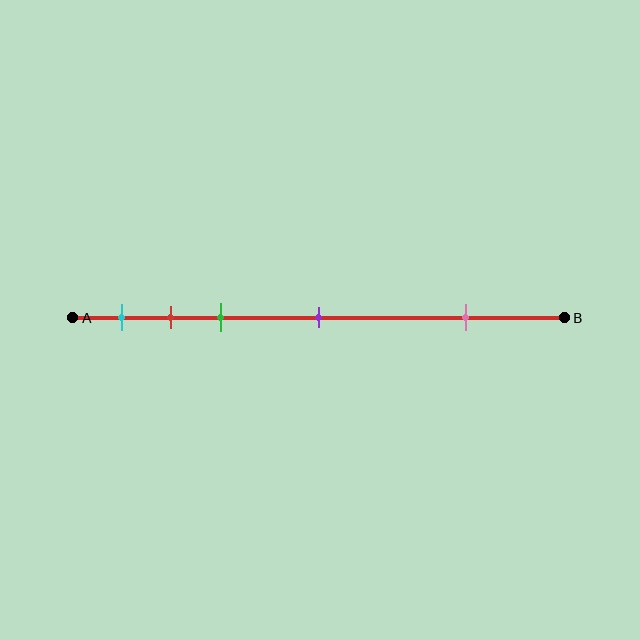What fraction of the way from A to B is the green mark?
The green mark is approximately 30% (0.3) of the way from A to B.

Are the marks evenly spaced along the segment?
No, the marks are not evenly spaced.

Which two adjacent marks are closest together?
The red and green marks are the closest adjacent pair.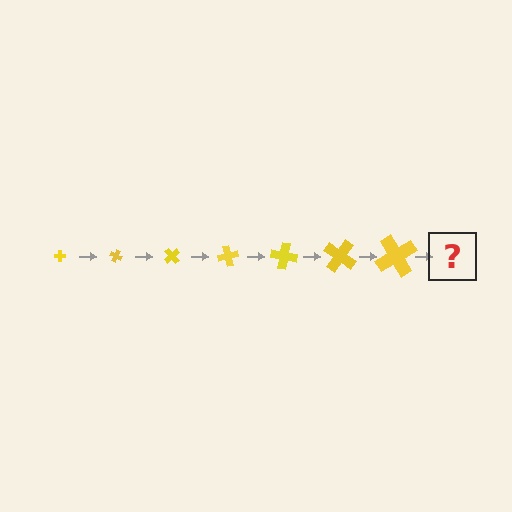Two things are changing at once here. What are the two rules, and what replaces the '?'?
The two rules are that the cross grows larger each step and it rotates 25 degrees each step. The '?' should be a cross, larger than the previous one and rotated 175 degrees from the start.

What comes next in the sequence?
The next element should be a cross, larger than the previous one and rotated 175 degrees from the start.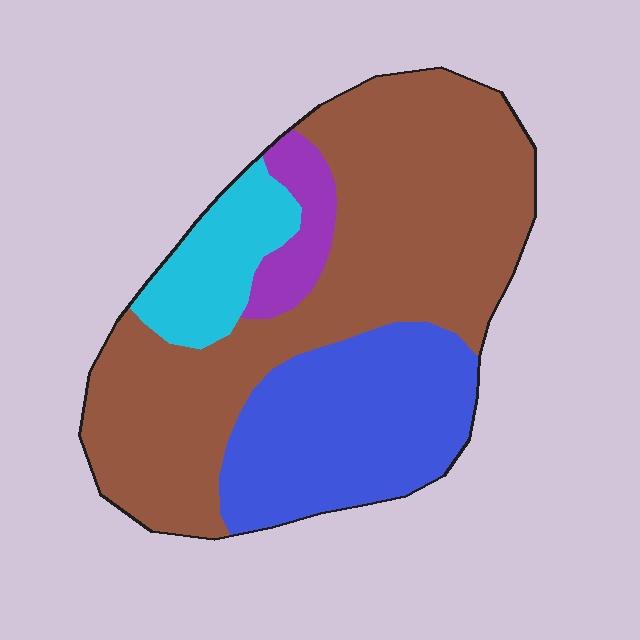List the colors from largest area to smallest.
From largest to smallest: brown, blue, cyan, purple.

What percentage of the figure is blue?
Blue takes up about one quarter (1/4) of the figure.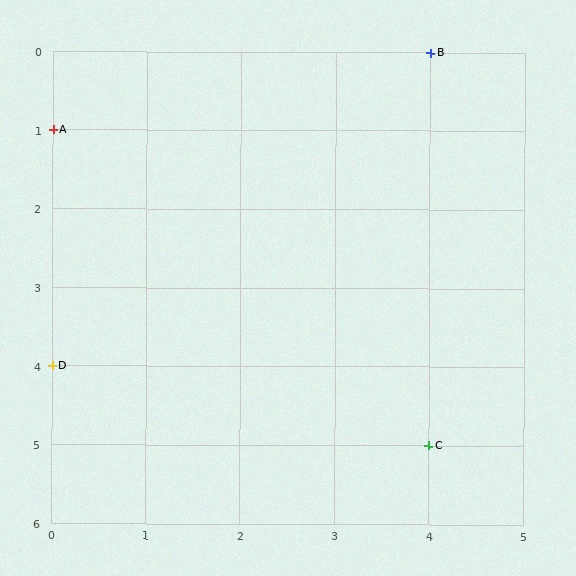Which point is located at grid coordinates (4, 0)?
Point B is at (4, 0).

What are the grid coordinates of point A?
Point A is at grid coordinates (0, 1).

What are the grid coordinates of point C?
Point C is at grid coordinates (4, 5).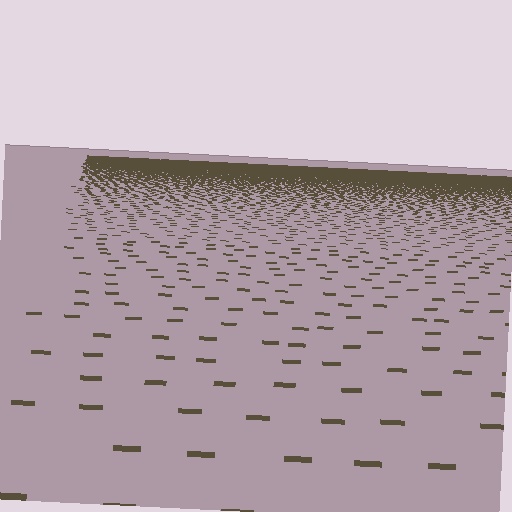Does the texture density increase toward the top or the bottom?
Density increases toward the top.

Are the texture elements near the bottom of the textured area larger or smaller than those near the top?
Larger. Near the bottom, elements are closer to the viewer and appear at a bigger on-screen size.